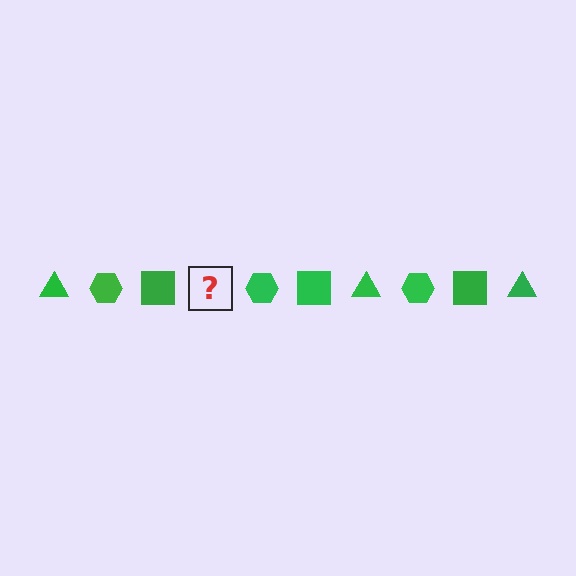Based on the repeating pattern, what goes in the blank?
The blank should be a green triangle.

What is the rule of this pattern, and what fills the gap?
The rule is that the pattern cycles through triangle, hexagon, square shapes in green. The gap should be filled with a green triangle.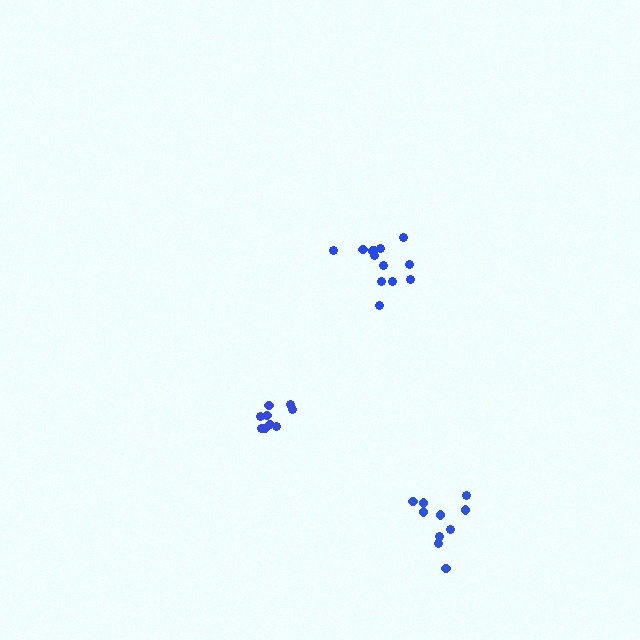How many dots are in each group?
Group 1: 9 dots, Group 2: 13 dots, Group 3: 10 dots (32 total).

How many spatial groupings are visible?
There are 3 spatial groupings.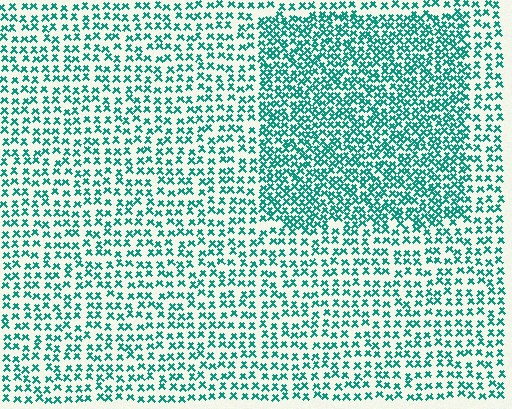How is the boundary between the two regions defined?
The boundary is defined by a change in element density (approximately 1.8x ratio). All elements are the same color, size, and shape.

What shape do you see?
I see a rectangle.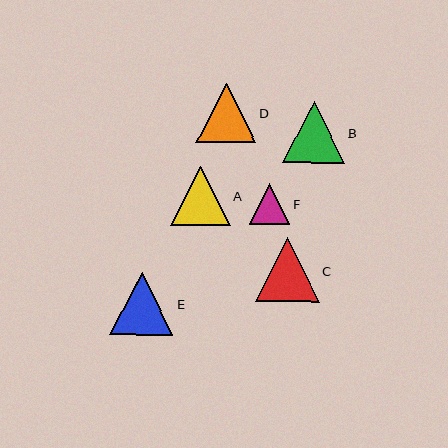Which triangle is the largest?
Triangle C is the largest with a size of approximately 64 pixels.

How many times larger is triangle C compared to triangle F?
Triangle C is approximately 1.6 times the size of triangle F.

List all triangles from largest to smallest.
From largest to smallest: C, E, B, A, D, F.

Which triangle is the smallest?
Triangle F is the smallest with a size of approximately 41 pixels.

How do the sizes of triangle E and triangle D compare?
Triangle E and triangle D are approximately the same size.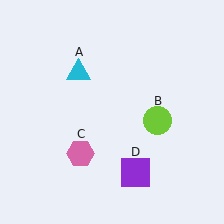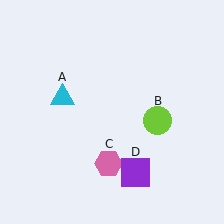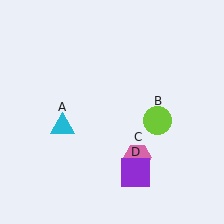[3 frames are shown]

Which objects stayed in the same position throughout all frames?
Lime circle (object B) and purple square (object D) remained stationary.